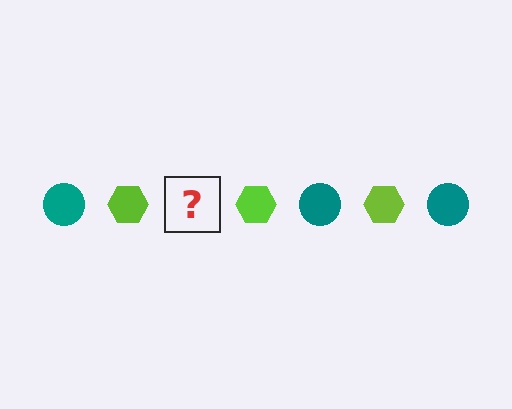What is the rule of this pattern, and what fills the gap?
The rule is that the pattern alternates between teal circle and lime hexagon. The gap should be filled with a teal circle.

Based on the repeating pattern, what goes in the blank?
The blank should be a teal circle.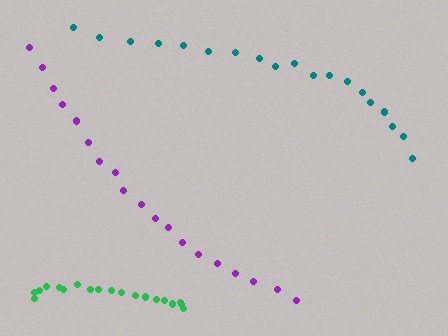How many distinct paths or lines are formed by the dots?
There are 3 distinct paths.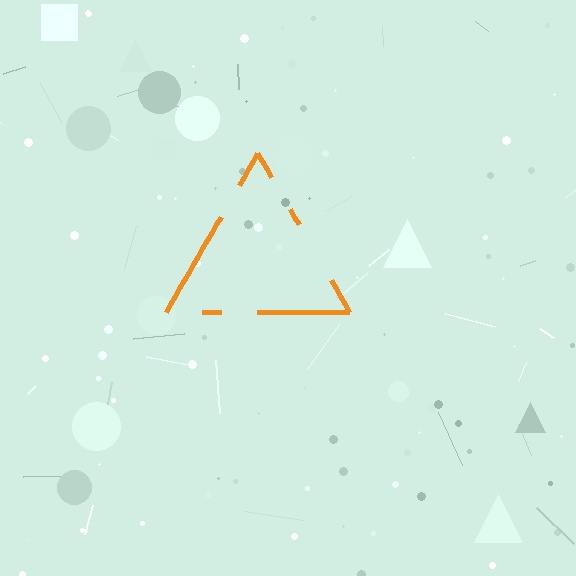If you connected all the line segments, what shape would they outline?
They would outline a triangle.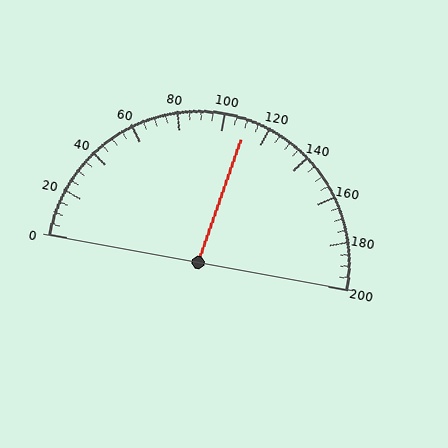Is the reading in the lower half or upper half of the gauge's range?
The reading is in the upper half of the range (0 to 200).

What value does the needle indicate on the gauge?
The needle indicates approximately 110.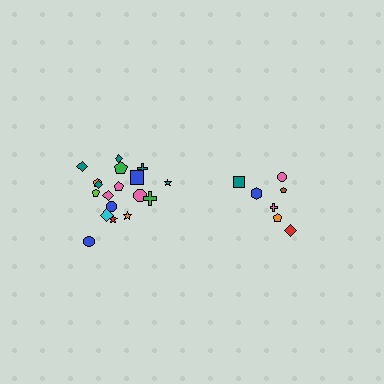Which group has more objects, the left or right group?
The left group.